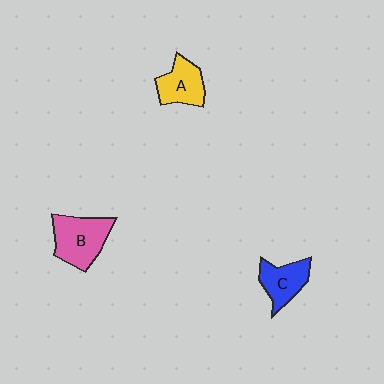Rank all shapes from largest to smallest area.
From largest to smallest: B (pink), A (yellow), C (blue).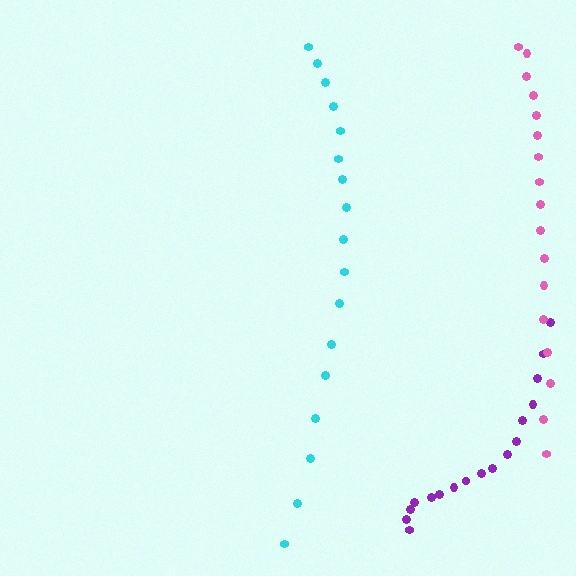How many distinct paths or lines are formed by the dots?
There are 3 distinct paths.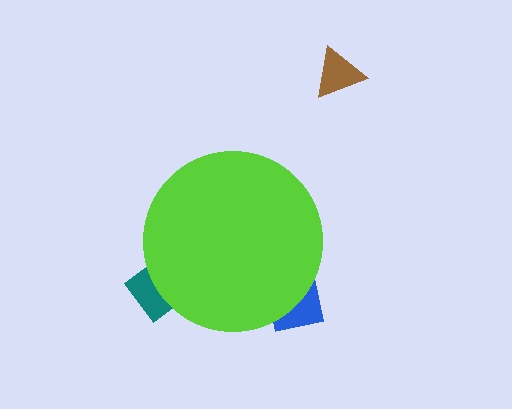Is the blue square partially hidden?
Yes, the blue square is partially hidden behind the lime circle.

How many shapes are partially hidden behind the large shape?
2 shapes are partially hidden.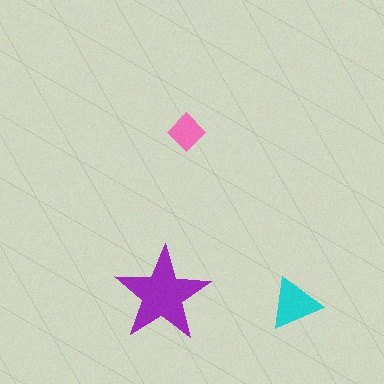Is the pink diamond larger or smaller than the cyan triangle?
Smaller.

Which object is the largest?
The purple star.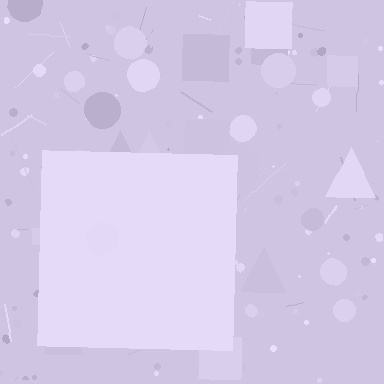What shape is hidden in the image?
A square is hidden in the image.